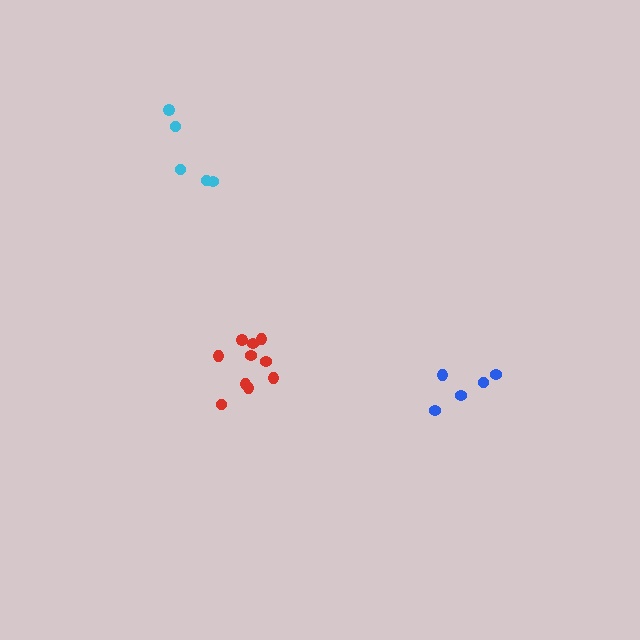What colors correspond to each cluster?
The clusters are colored: blue, red, cyan.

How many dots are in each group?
Group 1: 5 dots, Group 2: 10 dots, Group 3: 5 dots (20 total).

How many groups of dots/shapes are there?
There are 3 groups.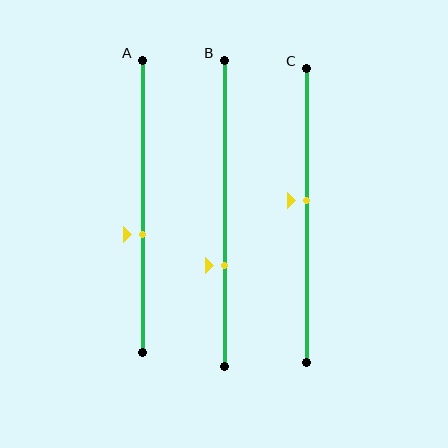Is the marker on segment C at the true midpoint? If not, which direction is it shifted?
No, the marker on segment C is shifted upward by about 5% of the segment length.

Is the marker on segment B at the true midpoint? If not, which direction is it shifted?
No, the marker on segment B is shifted downward by about 17% of the segment length.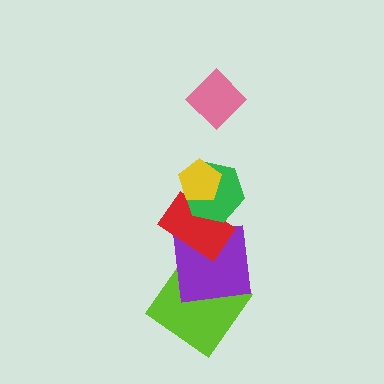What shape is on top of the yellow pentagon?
The pink diamond is on top of the yellow pentagon.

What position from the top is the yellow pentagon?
The yellow pentagon is 2nd from the top.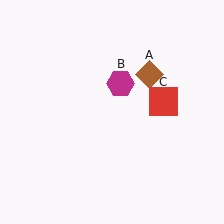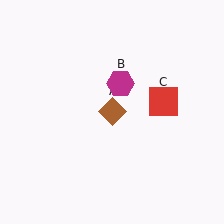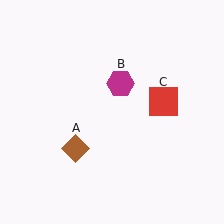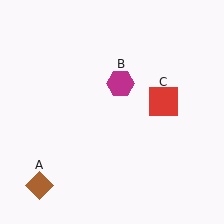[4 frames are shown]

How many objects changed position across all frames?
1 object changed position: brown diamond (object A).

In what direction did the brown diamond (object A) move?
The brown diamond (object A) moved down and to the left.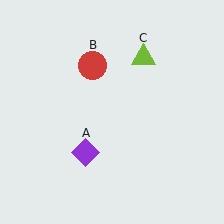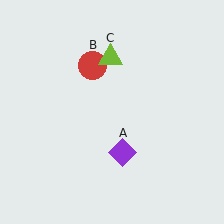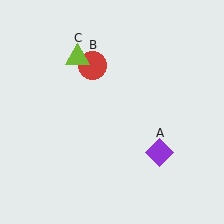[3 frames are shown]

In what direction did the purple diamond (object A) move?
The purple diamond (object A) moved right.